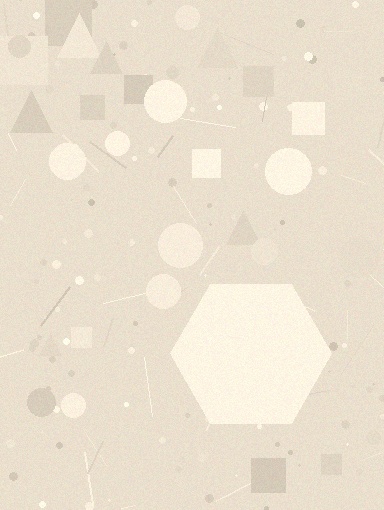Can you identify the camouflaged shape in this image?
The camouflaged shape is a hexagon.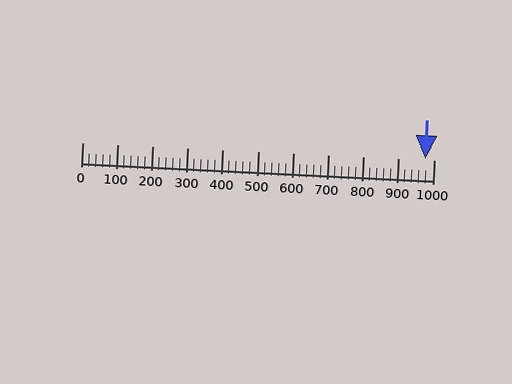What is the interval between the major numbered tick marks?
The major tick marks are spaced 100 units apart.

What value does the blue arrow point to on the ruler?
The blue arrow points to approximately 977.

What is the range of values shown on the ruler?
The ruler shows values from 0 to 1000.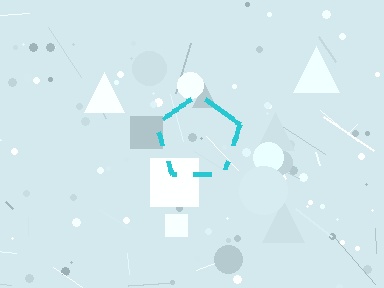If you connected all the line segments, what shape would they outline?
They would outline a pentagon.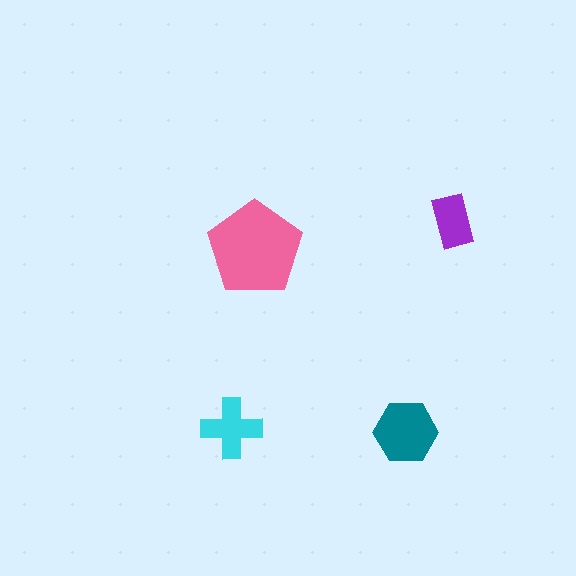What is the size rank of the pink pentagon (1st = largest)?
1st.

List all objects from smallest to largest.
The purple rectangle, the cyan cross, the teal hexagon, the pink pentagon.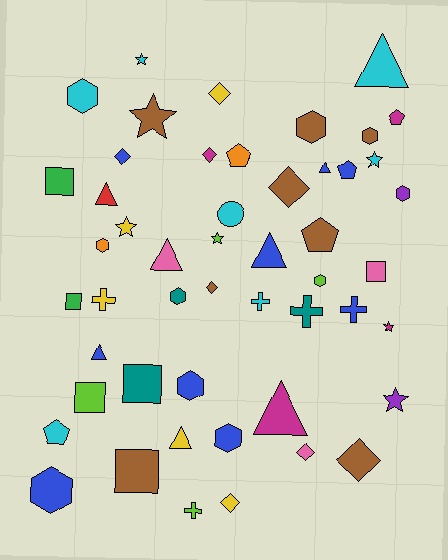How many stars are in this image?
There are 7 stars.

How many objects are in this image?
There are 50 objects.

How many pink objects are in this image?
There are 3 pink objects.